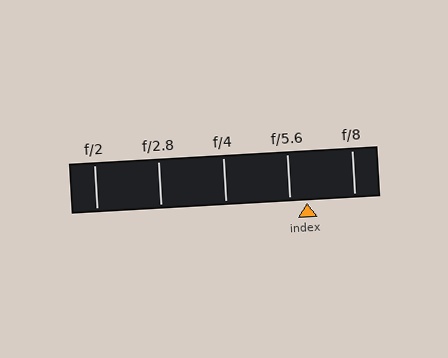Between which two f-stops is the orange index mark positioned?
The index mark is between f/5.6 and f/8.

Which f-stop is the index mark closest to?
The index mark is closest to f/5.6.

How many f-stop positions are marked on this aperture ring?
There are 5 f-stop positions marked.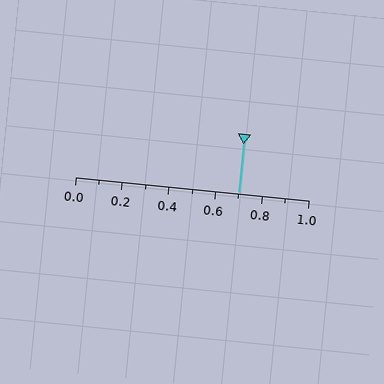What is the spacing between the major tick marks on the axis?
The major ticks are spaced 0.2 apart.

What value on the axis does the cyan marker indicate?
The marker indicates approximately 0.7.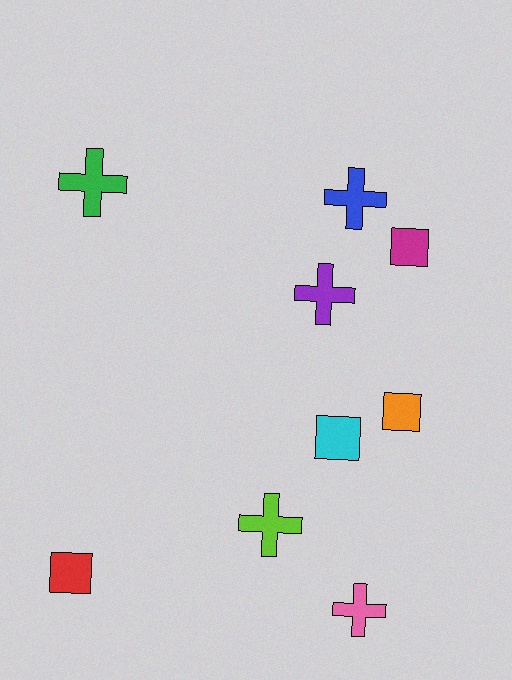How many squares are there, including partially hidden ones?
There are 4 squares.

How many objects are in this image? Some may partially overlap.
There are 9 objects.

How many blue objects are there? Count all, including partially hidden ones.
There is 1 blue object.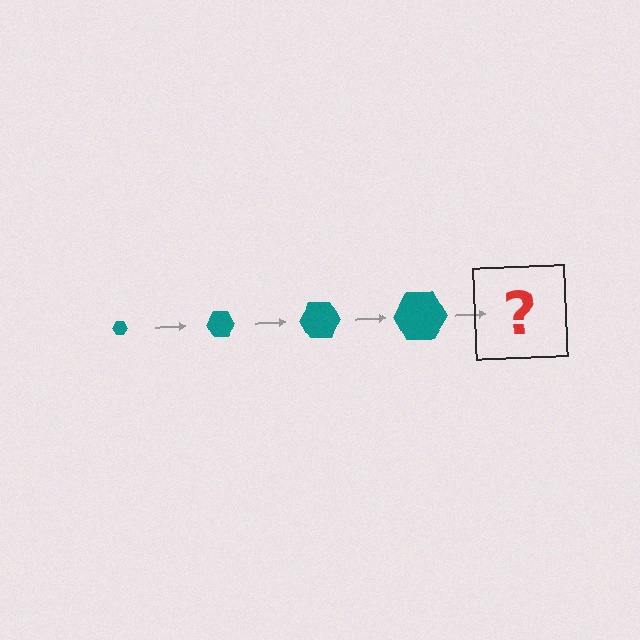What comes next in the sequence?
The next element should be a teal hexagon, larger than the previous one.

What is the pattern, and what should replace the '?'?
The pattern is that the hexagon gets progressively larger each step. The '?' should be a teal hexagon, larger than the previous one.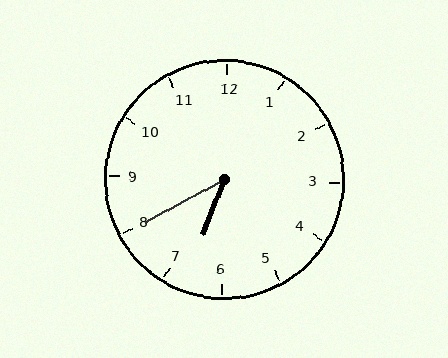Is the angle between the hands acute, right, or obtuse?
It is acute.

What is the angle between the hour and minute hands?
Approximately 40 degrees.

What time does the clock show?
6:40.